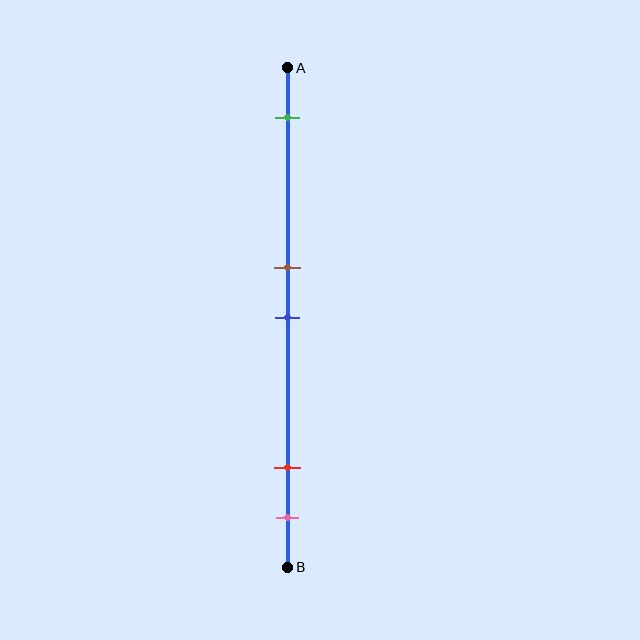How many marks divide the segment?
There are 5 marks dividing the segment.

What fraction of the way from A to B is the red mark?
The red mark is approximately 80% (0.8) of the way from A to B.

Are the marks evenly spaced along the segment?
No, the marks are not evenly spaced.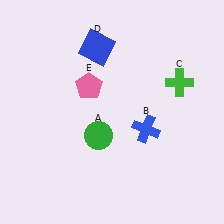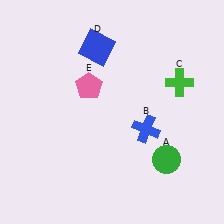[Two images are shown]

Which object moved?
The green circle (A) moved right.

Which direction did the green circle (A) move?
The green circle (A) moved right.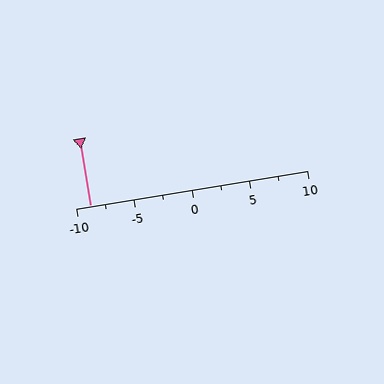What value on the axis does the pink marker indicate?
The marker indicates approximately -8.8.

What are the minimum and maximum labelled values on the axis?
The axis runs from -10 to 10.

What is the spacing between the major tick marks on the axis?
The major ticks are spaced 5 apart.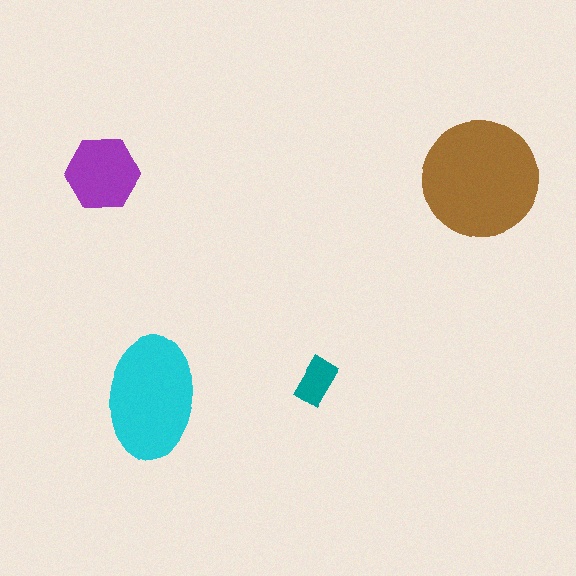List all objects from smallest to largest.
The teal rectangle, the purple hexagon, the cyan ellipse, the brown circle.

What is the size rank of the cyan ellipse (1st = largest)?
2nd.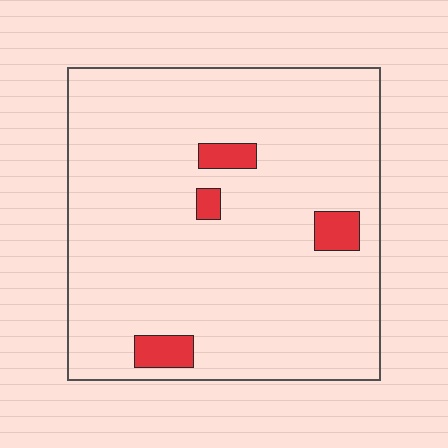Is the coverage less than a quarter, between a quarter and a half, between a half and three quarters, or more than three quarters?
Less than a quarter.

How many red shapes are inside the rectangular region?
4.